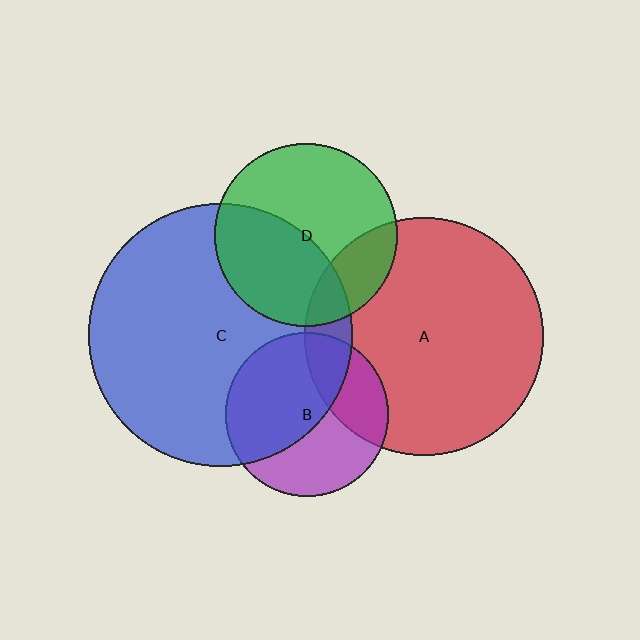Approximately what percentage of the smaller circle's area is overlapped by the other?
Approximately 55%.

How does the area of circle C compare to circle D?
Approximately 2.1 times.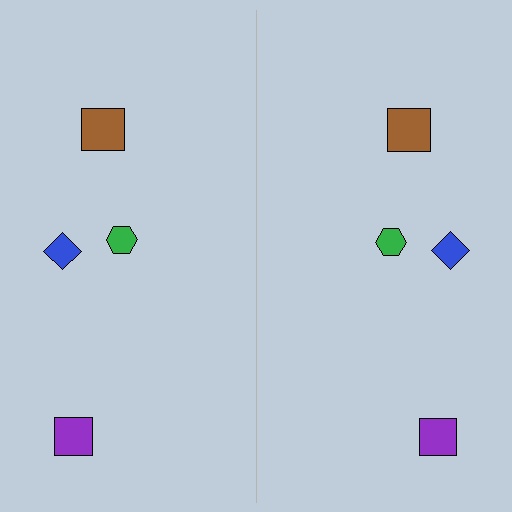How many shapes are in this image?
There are 8 shapes in this image.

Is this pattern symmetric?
Yes, this pattern has bilateral (reflection) symmetry.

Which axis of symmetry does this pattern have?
The pattern has a vertical axis of symmetry running through the center of the image.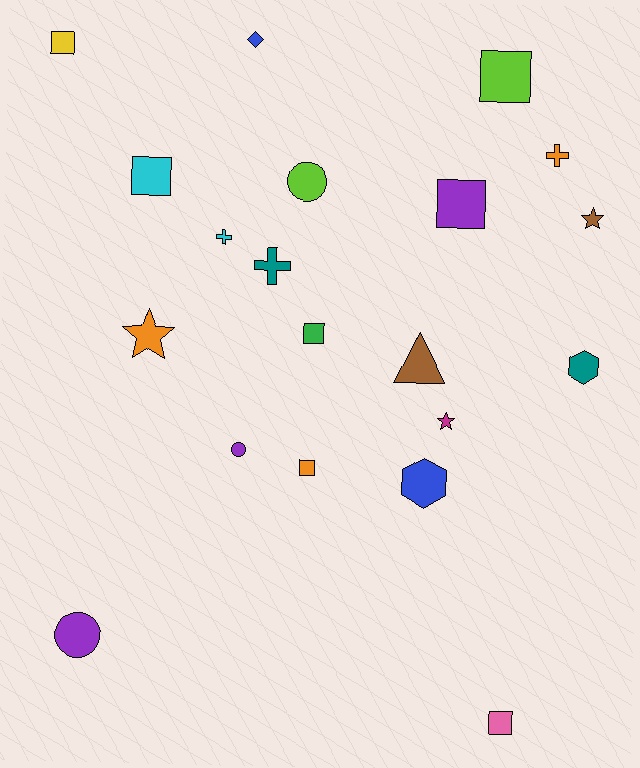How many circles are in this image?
There are 3 circles.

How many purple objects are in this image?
There are 3 purple objects.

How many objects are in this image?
There are 20 objects.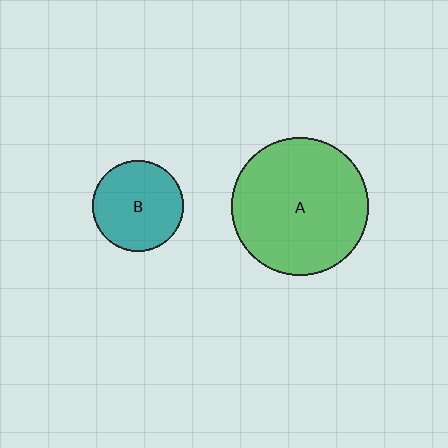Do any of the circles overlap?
No, none of the circles overlap.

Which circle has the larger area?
Circle A (green).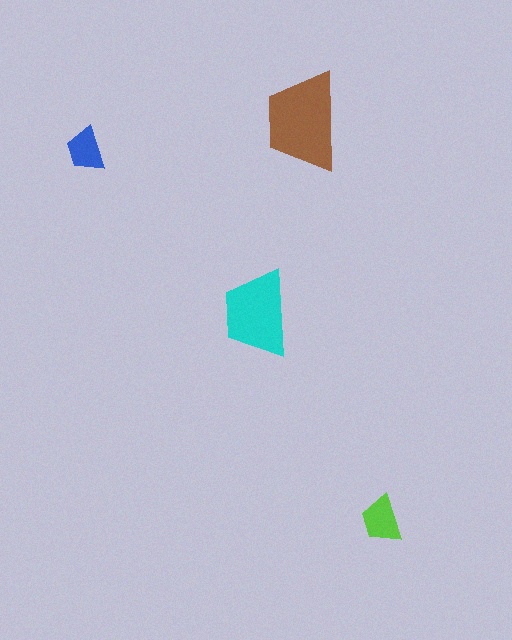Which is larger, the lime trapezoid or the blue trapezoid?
The lime one.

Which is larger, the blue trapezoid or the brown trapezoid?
The brown one.